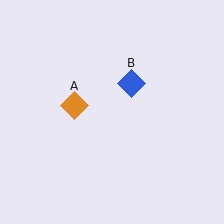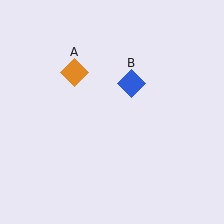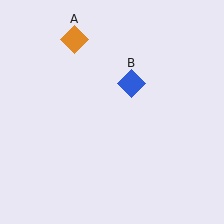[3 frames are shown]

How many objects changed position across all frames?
1 object changed position: orange diamond (object A).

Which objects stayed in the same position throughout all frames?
Blue diamond (object B) remained stationary.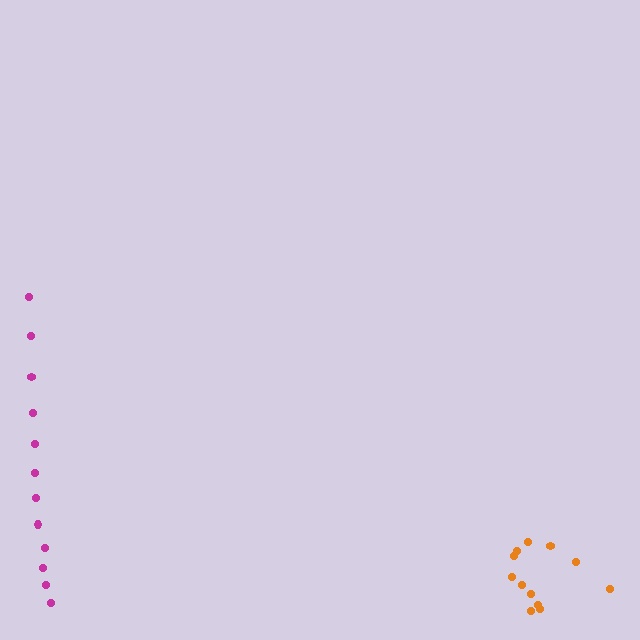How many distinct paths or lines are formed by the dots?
There are 2 distinct paths.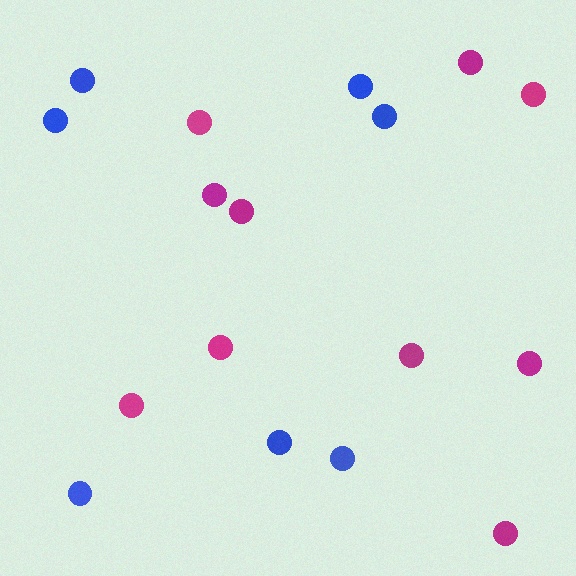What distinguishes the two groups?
There are 2 groups: one group of magenta circles (10) and one group of blue circles (7).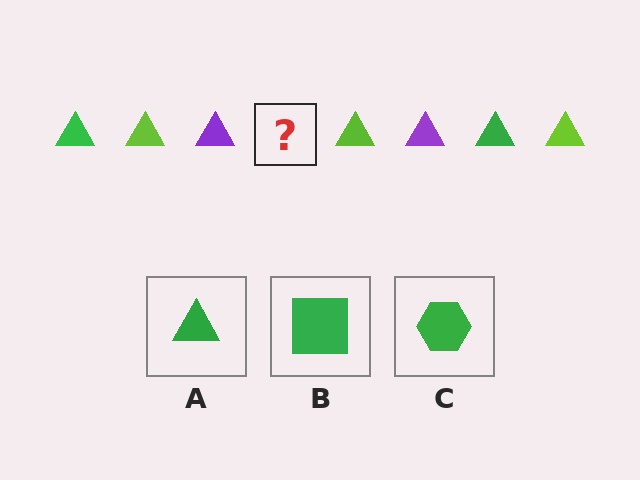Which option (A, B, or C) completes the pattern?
A.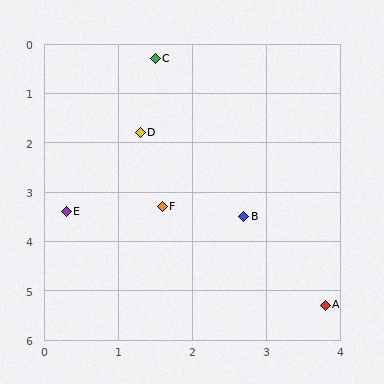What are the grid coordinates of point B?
Point B is at approximately (2.7, 3.5).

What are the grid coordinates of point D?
Point D is at approximately (1.3, 1.8).